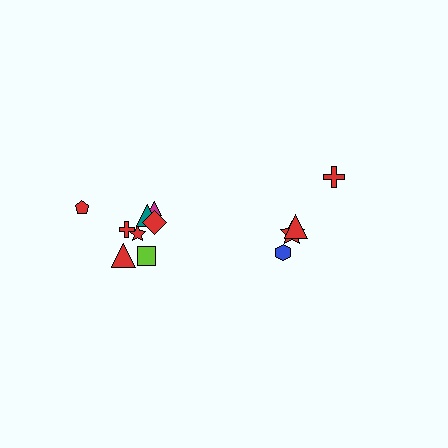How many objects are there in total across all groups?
There are 12 objects.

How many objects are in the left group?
There are 8 objects.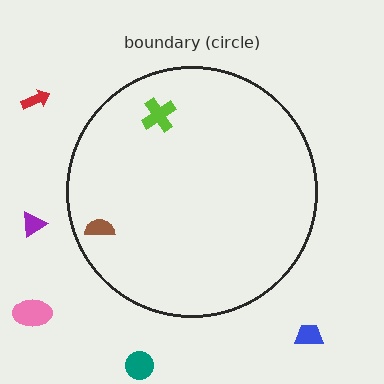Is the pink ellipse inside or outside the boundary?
Outside.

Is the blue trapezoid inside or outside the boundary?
Outside.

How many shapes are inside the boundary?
2 inside, 5 outside.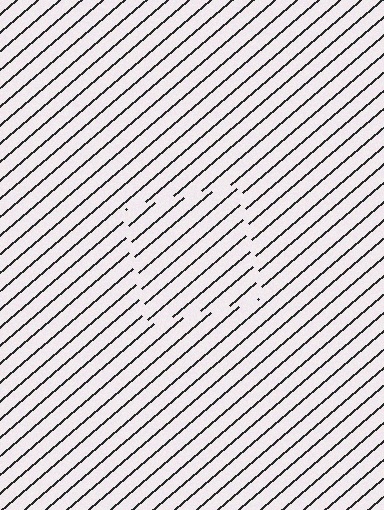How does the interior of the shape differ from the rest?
The interior of the shape contains the same grating, shifted by half a period — the contour is defined by the phase discontinuity where line-ends from the inner and outer gratings abut.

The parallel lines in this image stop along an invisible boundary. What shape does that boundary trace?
An illusory square. The interior of the shape contains the same grating, shifted by half a period — the contour is defined by the phase discontinuity where line-ends from the inner and outer gratings abut.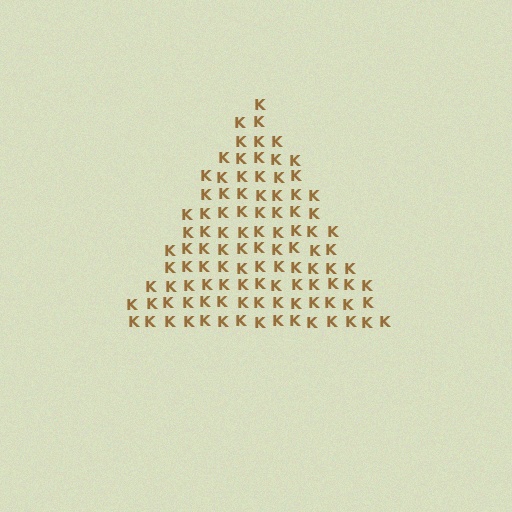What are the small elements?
The small elements are letter K's.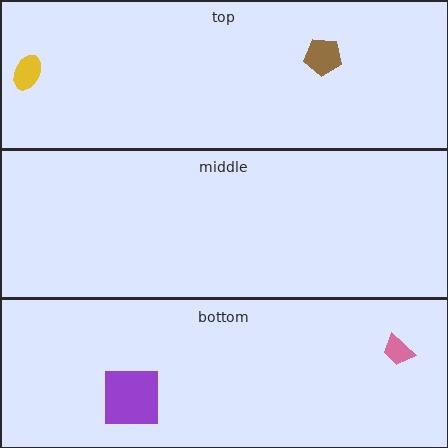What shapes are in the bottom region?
The pink trapezoid, the purple square.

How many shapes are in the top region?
2.